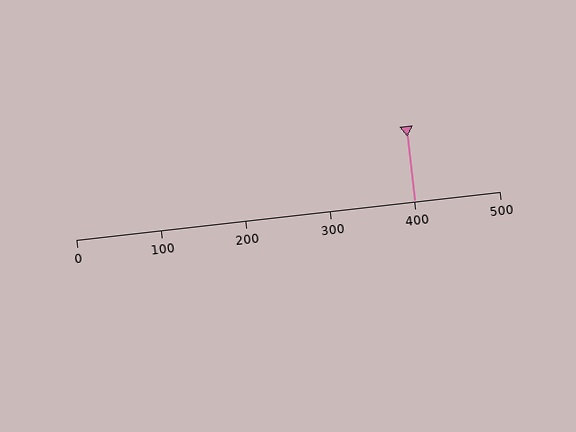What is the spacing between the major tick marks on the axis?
The major ticks are spaced 100 apart.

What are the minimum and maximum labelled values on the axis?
The axis runs from 0 to 500.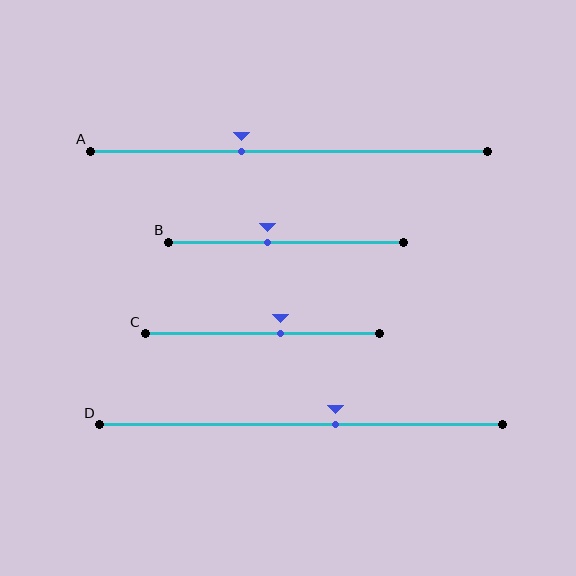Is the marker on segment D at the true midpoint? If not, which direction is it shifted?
No, the marker on segment D is shifted to the right by about 9% of the segment length.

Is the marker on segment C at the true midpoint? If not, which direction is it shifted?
No, the marker on segment C is shifted to the right by about 8% of the segment length.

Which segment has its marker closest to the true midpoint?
Segment C has its marker closest to the true midpoint.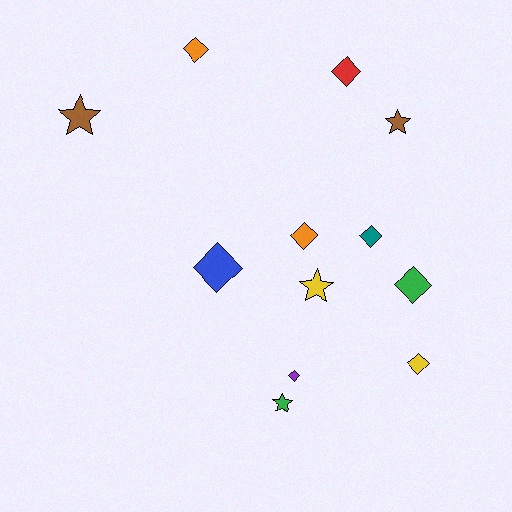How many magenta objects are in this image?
There are no magenta objects.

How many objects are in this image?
There are 12 objects.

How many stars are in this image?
There are 4 stars.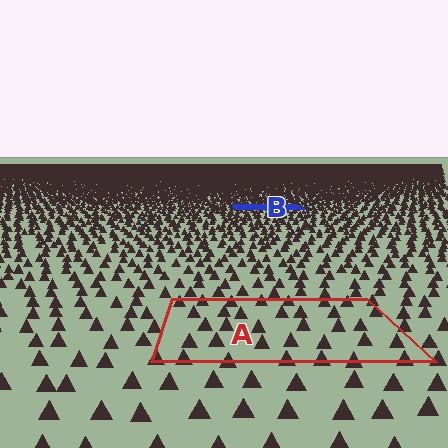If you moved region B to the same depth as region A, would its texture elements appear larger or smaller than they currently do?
They would appear larger. At a closer depth, the same texture elements are projected at a bigger on-screen size.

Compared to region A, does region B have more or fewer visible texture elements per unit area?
Region B has more texture elements per unit area — they are packed more densely because it is farther away.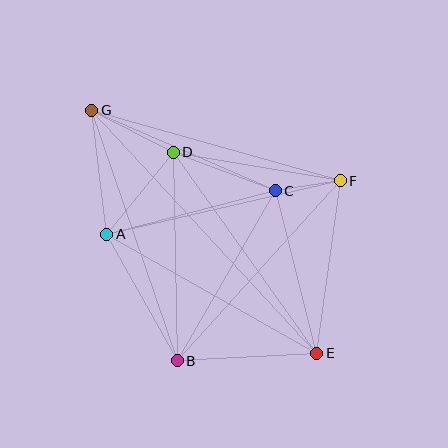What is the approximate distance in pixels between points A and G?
The distance between A and G is approximately 125 pixels.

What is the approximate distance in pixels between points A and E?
The distance between A and E is approximately 241 pixels.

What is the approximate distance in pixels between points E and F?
The distance between E and F is approximately 174 pixels.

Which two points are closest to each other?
Points C and F are closest to each other.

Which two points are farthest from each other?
Points E and G are farthest from each other.